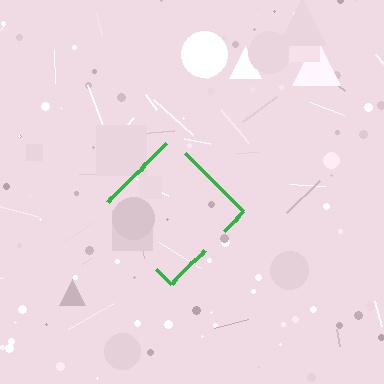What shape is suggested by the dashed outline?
The dashed outline suggests a diamond.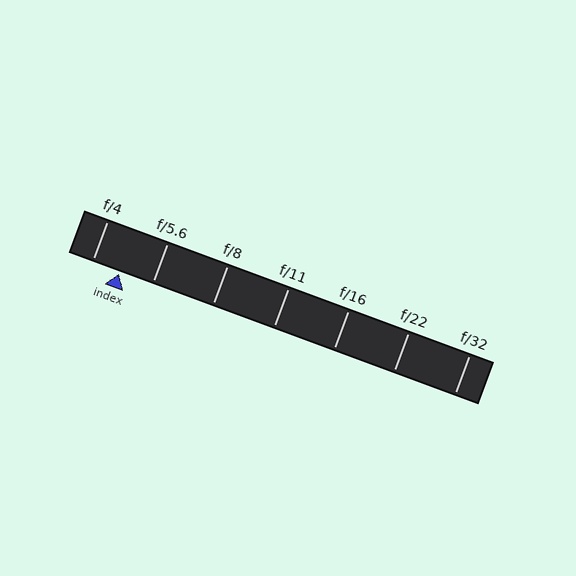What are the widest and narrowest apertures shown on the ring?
The widest aperture shown is f/4 and the narrowest is f/32.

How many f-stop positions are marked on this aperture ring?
There are 7 f-stop positions marked.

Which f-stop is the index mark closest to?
The index mark is closest to f/4.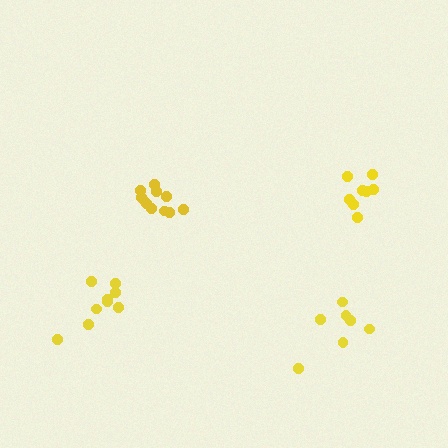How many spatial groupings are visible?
There are 4 spatial groupings.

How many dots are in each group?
Group 1: 11 dots, Group 2: 9 dots, Group 3: 8 dots, Group 4: 8 dots (36 total).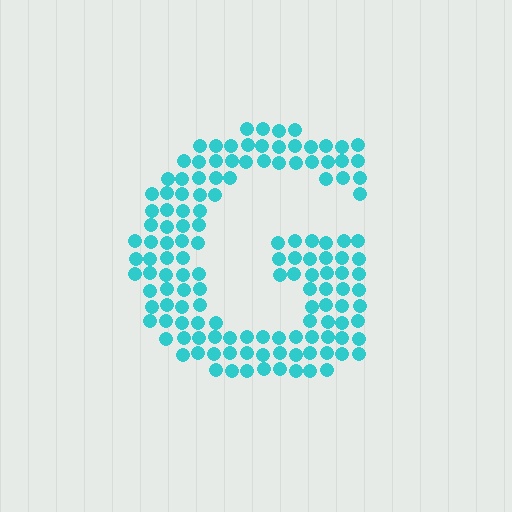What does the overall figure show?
The overall figure shows the letter G.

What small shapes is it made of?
It is made of small circles.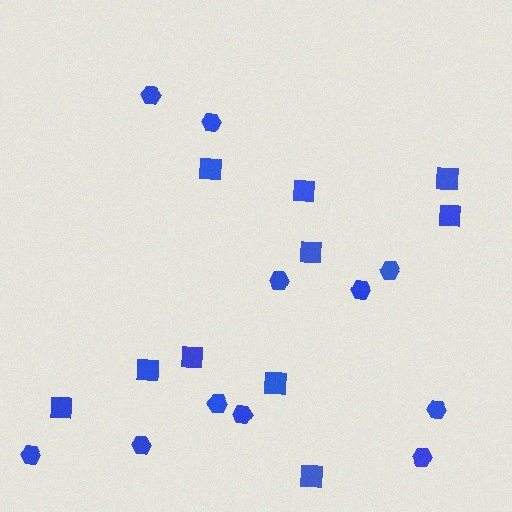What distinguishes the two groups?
There are 2 groups: one group of squares (10) and one group of hexagons (11).